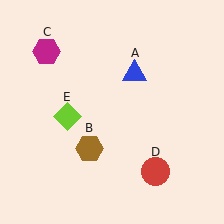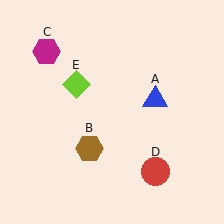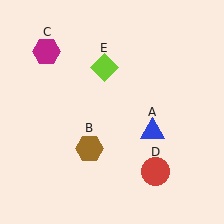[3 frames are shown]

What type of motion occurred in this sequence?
The blue triangle (object A), lime diamond (object E) rotated clockwise around the center of the scene.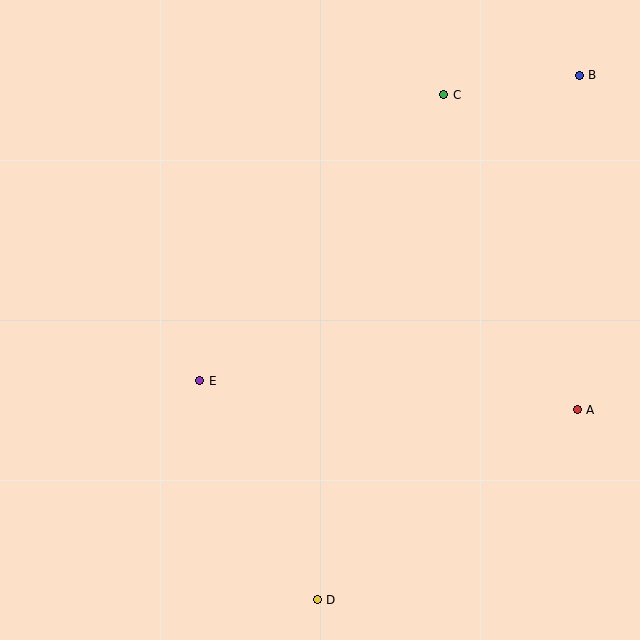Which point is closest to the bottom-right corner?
Point A is closest to the bottom-right corner.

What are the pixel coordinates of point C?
Point C is at (444, 95).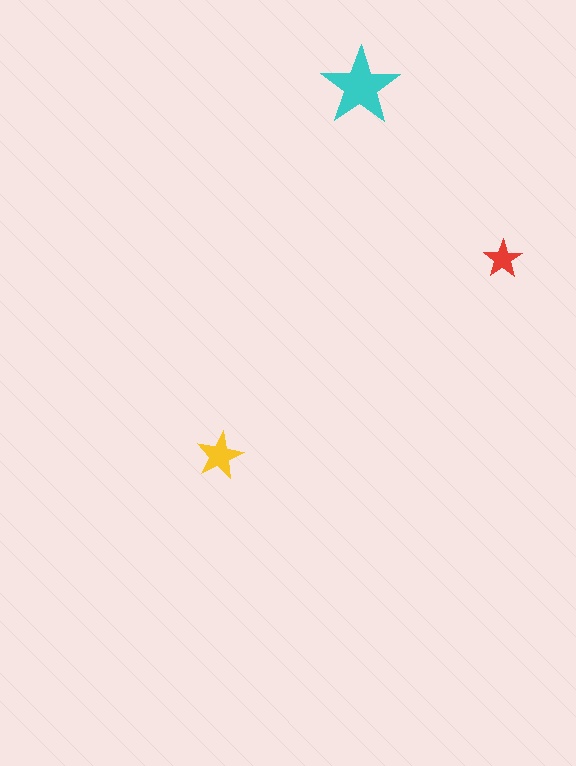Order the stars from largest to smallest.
the cyan one, the yellow one, the red one.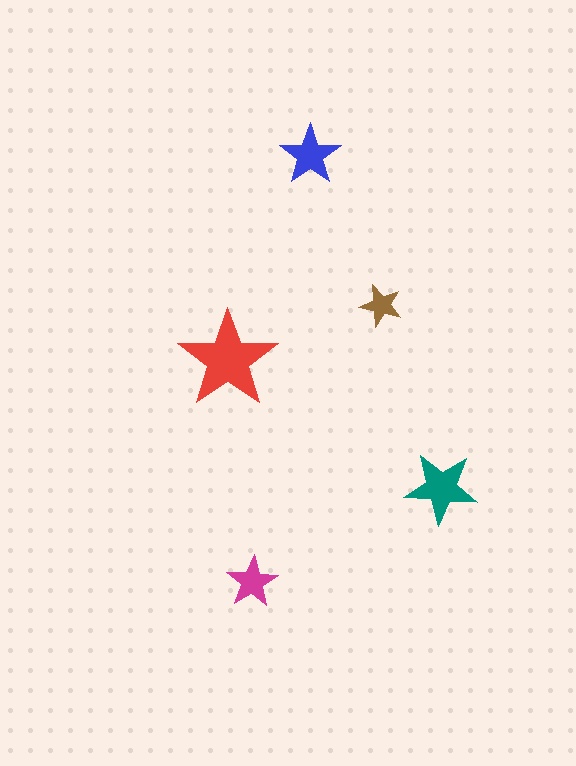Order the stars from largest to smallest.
the red one, the teal one, the blue one, the magenta one, the brown one.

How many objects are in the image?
There are 5 objects in the image.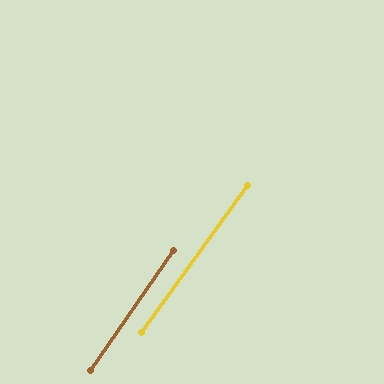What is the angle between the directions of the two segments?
Approximately 1 degree.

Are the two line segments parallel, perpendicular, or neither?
Parallel — their directions differ by only 1.3°.